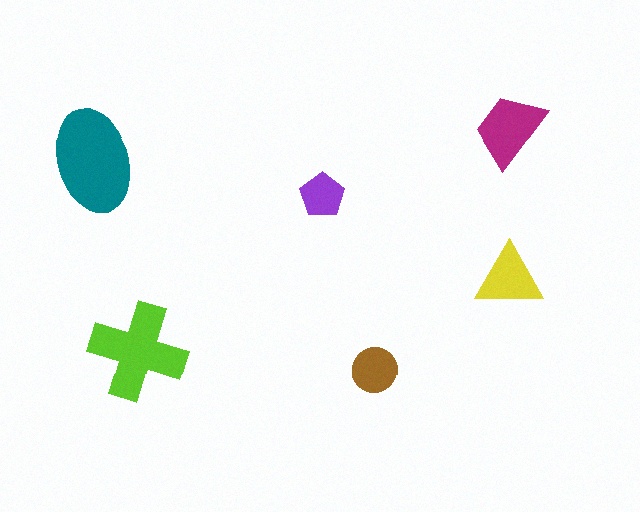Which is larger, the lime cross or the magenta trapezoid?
The lime cross.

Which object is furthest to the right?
The yellow triangle is rightmost.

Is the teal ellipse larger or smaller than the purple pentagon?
Larger.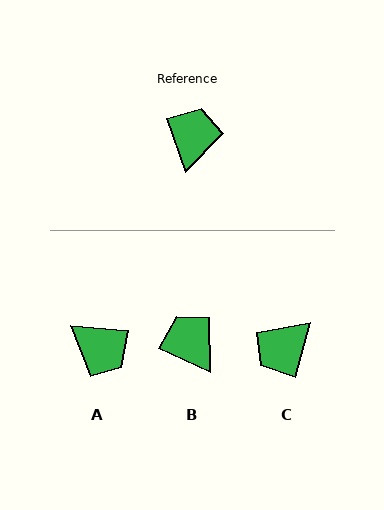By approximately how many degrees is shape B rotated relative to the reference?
Approximately 46 degrees counter-clockwise.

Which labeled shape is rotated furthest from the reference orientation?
C, about 145 degrees away.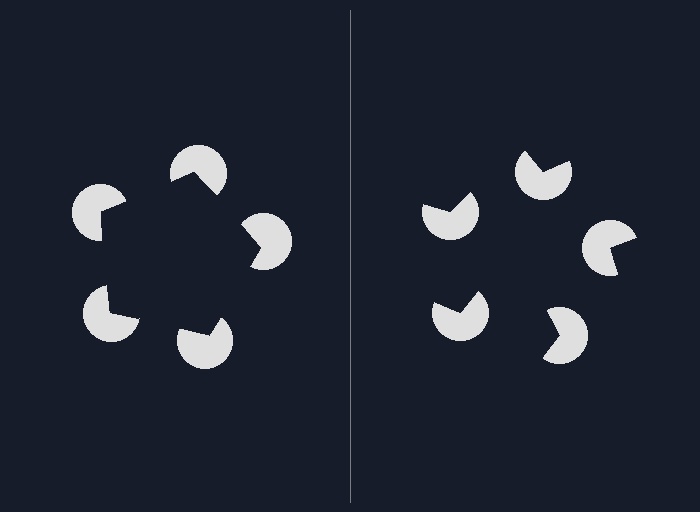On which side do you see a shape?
An illusory pentagon appears on the left side. On the right side the wedge cuts are rotated, so no coherent shape forms.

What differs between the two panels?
The pac-man discs are positioned identically on both sides; only the wedge orientations differ. On the left they align to a pentagon; on the right they are misaligned.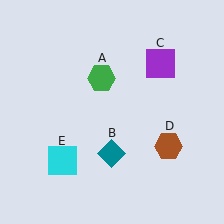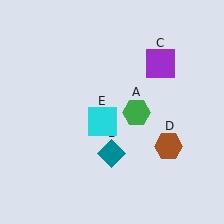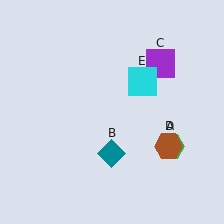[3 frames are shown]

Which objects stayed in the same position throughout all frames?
Teal diamond (object B) and purple square (object C) and brown hexagon (object D) remained stationary.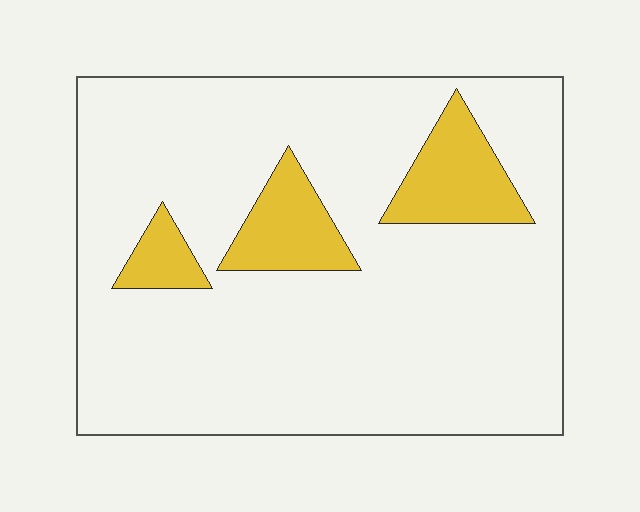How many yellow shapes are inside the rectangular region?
3.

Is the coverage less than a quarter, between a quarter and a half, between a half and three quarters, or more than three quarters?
Less than a quarter.